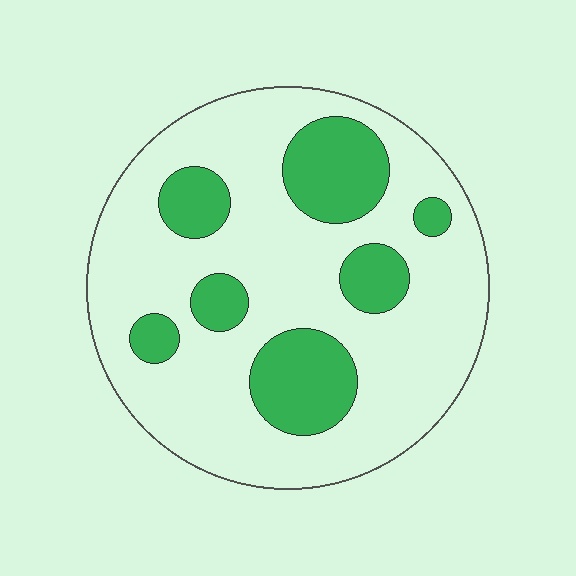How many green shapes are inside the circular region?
7.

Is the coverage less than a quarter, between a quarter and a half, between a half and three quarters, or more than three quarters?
Between a quarter and a half.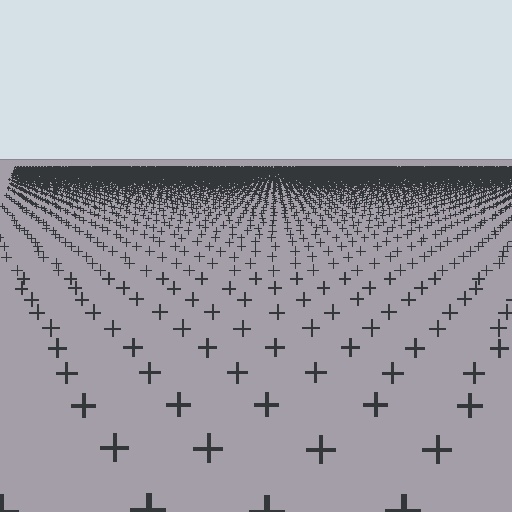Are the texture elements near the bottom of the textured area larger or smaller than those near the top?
Larger. Near the bottom, elements are closer to the viewer and appear at a bigger on-screen size.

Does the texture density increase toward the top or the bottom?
Density increases toward the top.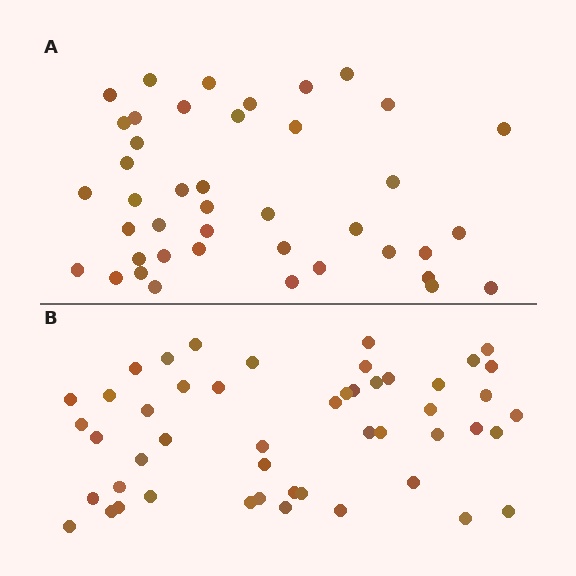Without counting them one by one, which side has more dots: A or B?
Region B (the bottom region) has more dots.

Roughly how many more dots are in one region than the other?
Region B has roughly 8 or so more dots than region A.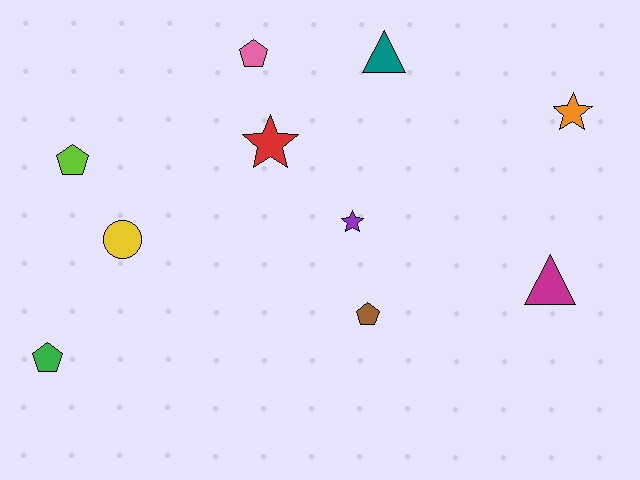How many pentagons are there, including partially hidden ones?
There are 4 pentagons.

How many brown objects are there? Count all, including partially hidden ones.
There is 1 brown object.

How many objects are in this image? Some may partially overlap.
There are 10 objects.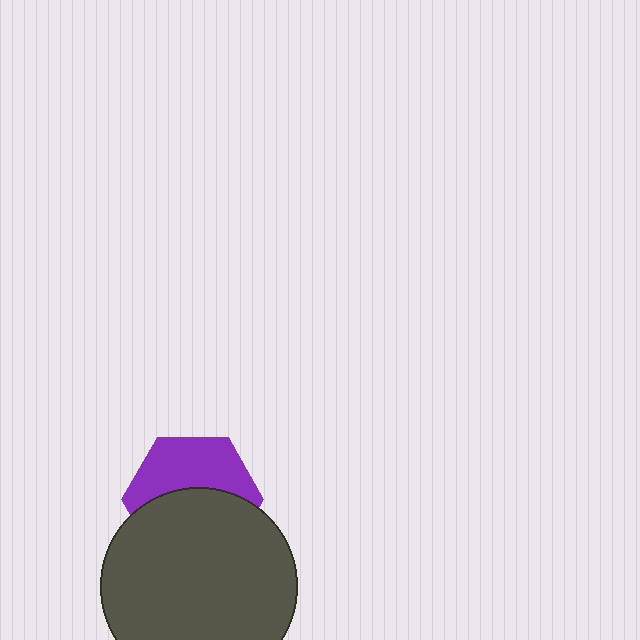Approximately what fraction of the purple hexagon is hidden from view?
Roughly 54% of the purple hexagon is hidden behind the dark gray circle.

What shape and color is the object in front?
The object in front is a dark gray circle.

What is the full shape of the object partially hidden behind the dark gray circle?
The partially hidden object is a purple hexagon.